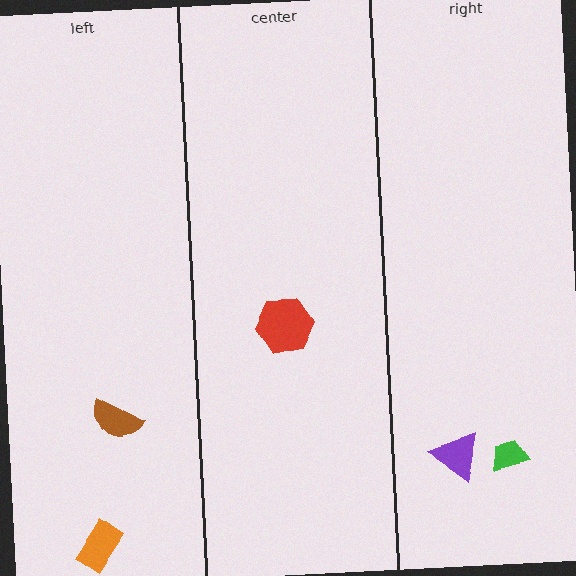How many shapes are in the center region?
1.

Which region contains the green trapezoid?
The right region.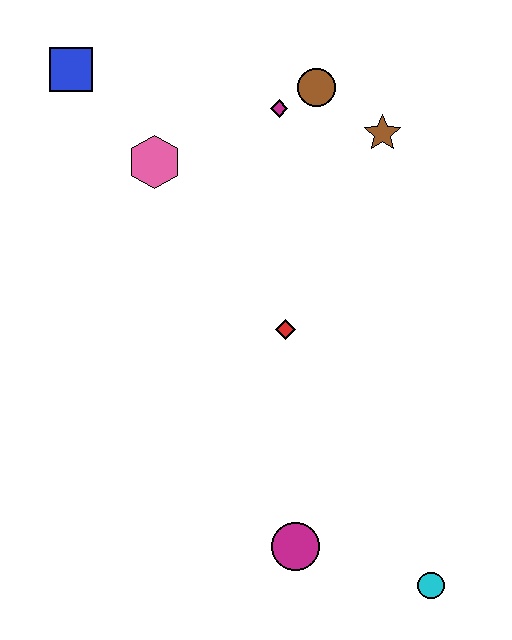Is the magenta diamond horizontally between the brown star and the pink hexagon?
Yes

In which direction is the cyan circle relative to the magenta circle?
The cyan circle is to the right of the magenta circle.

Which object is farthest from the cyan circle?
The blue square is farthest from the cyan circle.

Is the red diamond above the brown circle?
No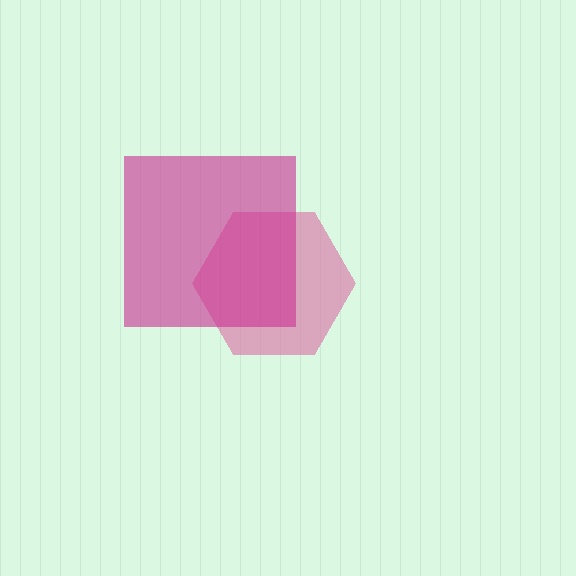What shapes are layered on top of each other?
The layered shapes are: a pink hexagon, a magenta square.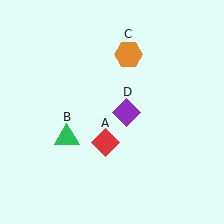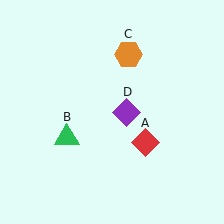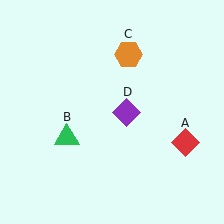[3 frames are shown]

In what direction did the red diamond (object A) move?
The red diamond (object A) moved right.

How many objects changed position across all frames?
1 object changed position: red diamond (object A).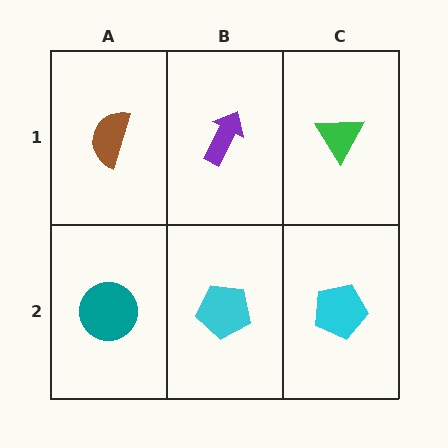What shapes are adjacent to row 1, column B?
A cyan pentagon (row 2, column B), a brown semicircle (row 1, column A), a green triangle (row 1, column C).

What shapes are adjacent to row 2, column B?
A purple arrow (row 1, column B), a teal circle (row 2, column A), a cyan pentagon (row 2, column C).